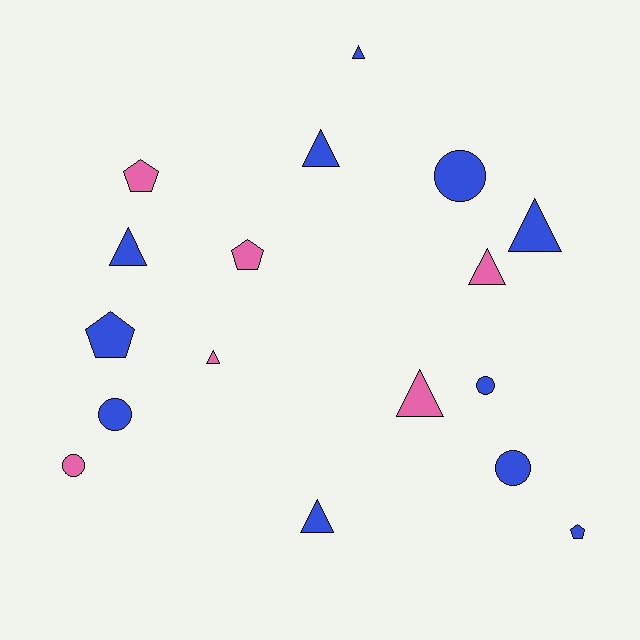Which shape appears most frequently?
Triangle, with 8 objects.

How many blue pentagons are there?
There are 2 blue pentagons.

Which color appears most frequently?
Blue, with 11 objects.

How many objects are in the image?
There are 17 objects.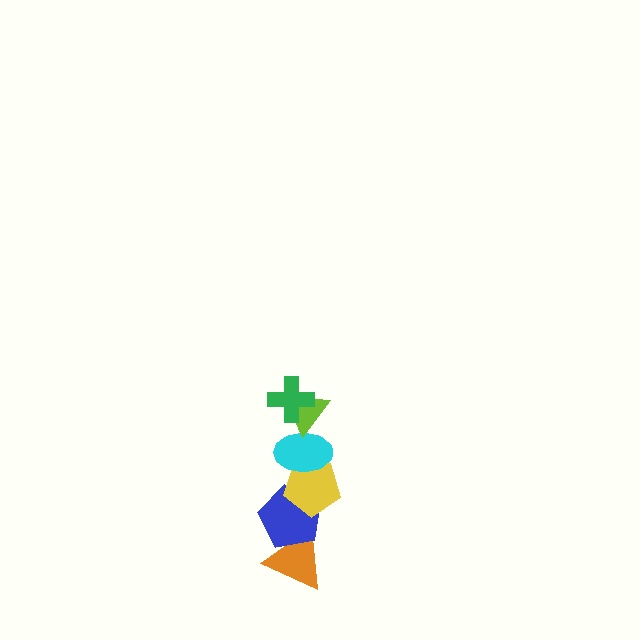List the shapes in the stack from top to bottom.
From top to bottom: the green cross, the lime triangle, the cyan ellipse, the yellow pentagon, the blue pentagon, the orange triangle.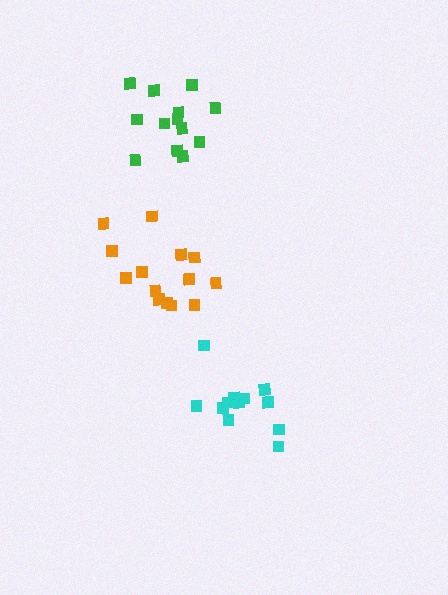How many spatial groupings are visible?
There are 3 spatial groupings.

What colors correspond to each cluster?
The clusters are colored: cyan, green, orange.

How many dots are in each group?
Group 1: 12 dots, Group 2: 13 dots, Group 3: 14 dots (39 total).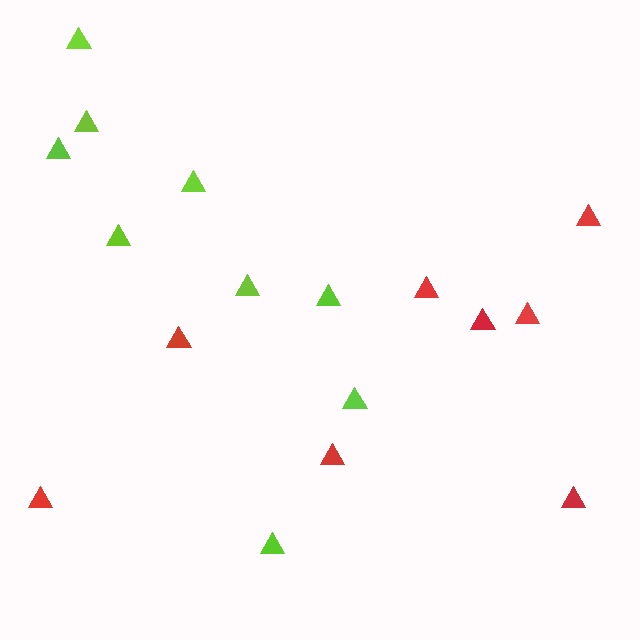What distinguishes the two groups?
There are 2 groups: one group of lime triangles (9) and one group of red triangles (8).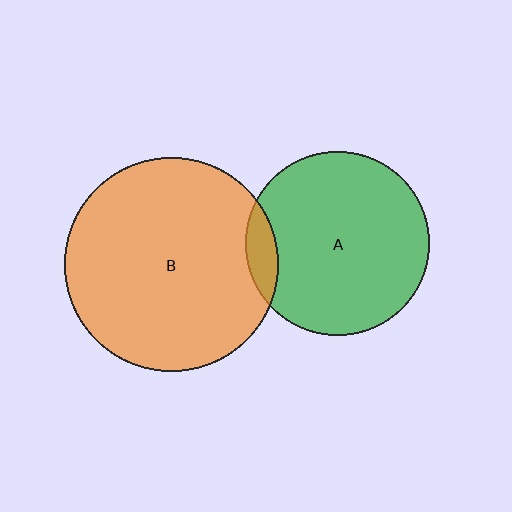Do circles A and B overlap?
Yes.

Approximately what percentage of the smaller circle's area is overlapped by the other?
Approximately 10%.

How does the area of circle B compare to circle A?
Approximately 1.4 times.